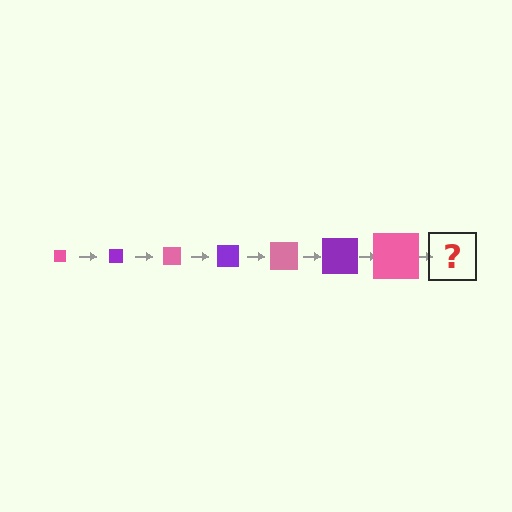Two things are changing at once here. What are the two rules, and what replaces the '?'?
The two rules are that the square grows larger each step and the color cycles through pink and purple. The '?' should be a purple square, larger than the previous one.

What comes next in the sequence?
The next element should be a purple square, larger than the previous one.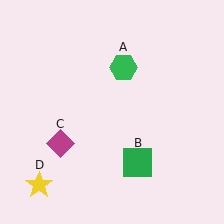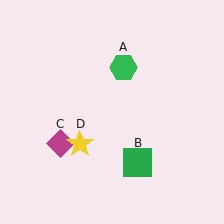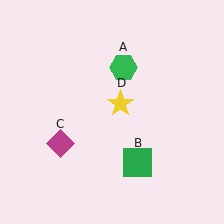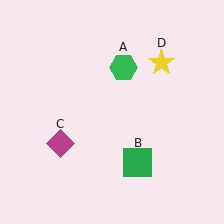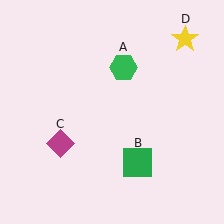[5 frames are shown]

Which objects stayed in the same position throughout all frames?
Green hexagon (object A) and green square (object B) and magenta diamond (object C) remained stationary.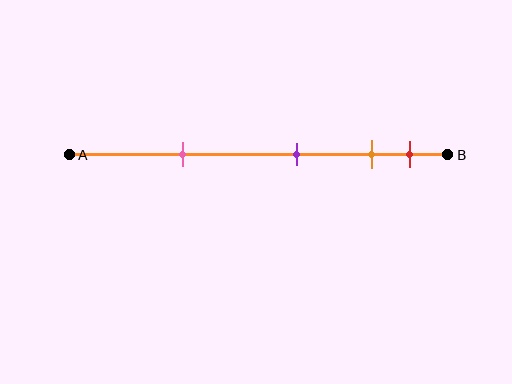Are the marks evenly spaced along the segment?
No, the marks are not evenly spaced.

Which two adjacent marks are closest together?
The orange and red marks are the closest adjacent pair.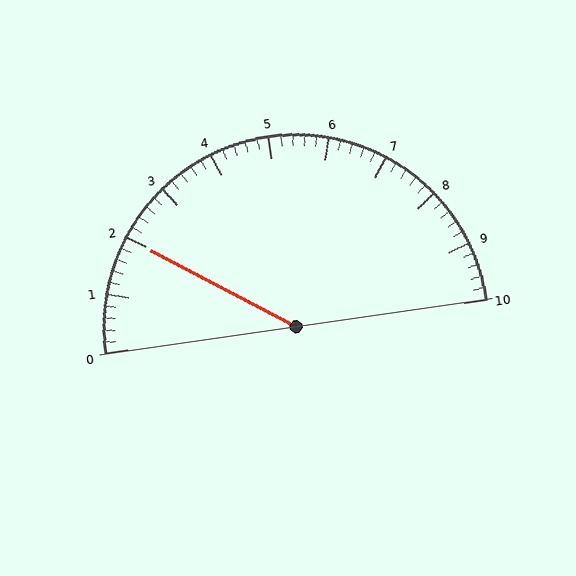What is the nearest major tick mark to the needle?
The nearest major tick mark is 2.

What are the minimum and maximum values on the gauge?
The gauge ranges from 0 to 10.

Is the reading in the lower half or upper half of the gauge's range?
The reading is in the lower half of the range (0 to 10).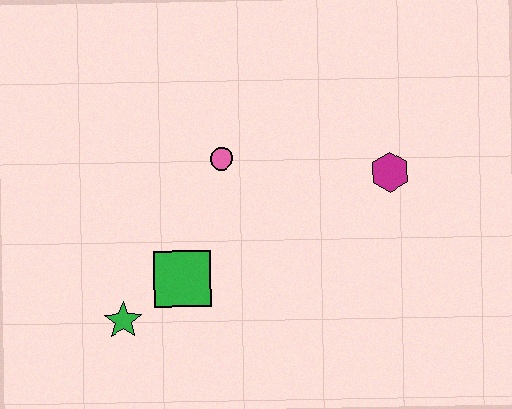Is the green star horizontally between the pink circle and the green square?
No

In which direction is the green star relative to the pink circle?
The green star is below the pink circle.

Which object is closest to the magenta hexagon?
The pink circle is closest to the magenta hexagon.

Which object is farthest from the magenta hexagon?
The green star is farthest from the magenta hexagon.